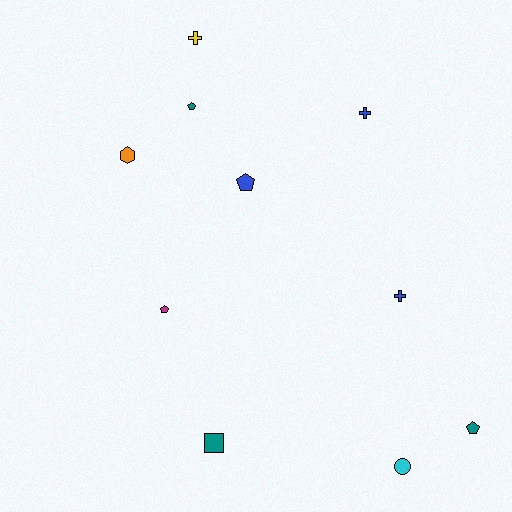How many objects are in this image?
There are 10 objects.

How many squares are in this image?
There is 1 square.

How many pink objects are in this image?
There are no pink objects.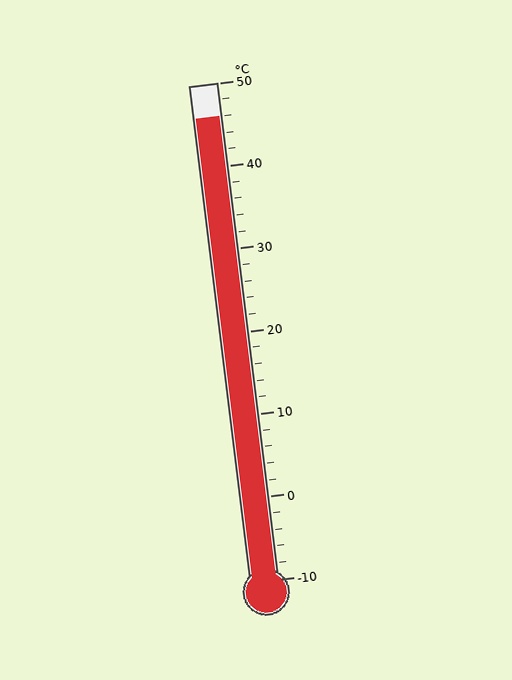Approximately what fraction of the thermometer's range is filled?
The thermometer is filled to approximately 95% of its range.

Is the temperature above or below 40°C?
The temperature is above 40°C.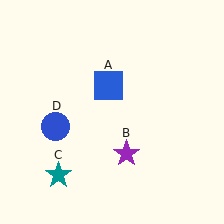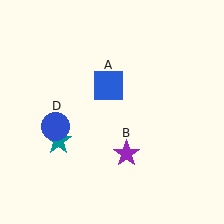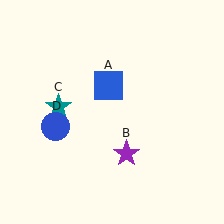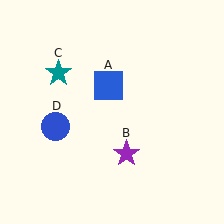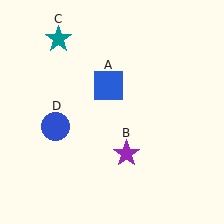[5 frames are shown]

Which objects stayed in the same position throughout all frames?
Blue square (object A) and purple star (object B) and blue circle (object D) remained stationary.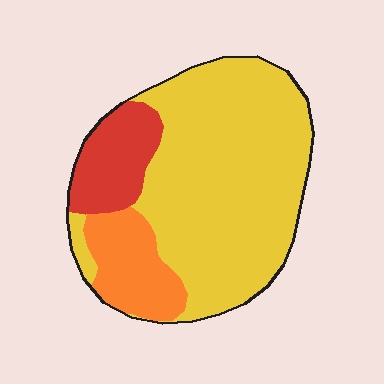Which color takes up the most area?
Yellow, at roughly 70%.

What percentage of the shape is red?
Red covers 15% of the shape.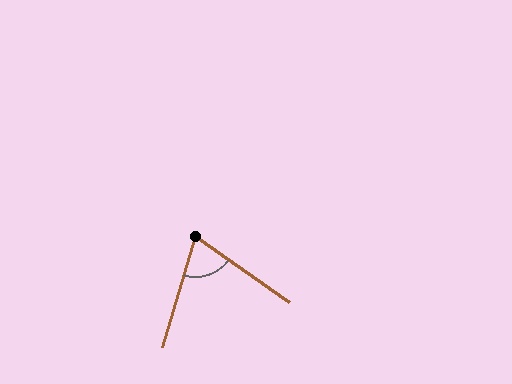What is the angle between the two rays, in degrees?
Approximately 71 degrees.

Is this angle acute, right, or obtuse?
It is acute.